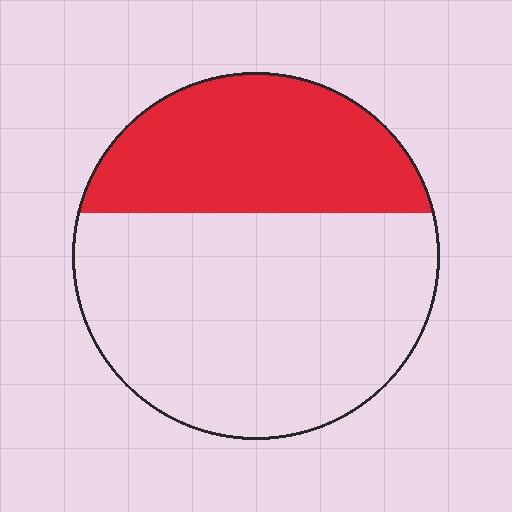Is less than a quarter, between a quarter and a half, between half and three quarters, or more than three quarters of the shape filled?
Between a quarter and a half.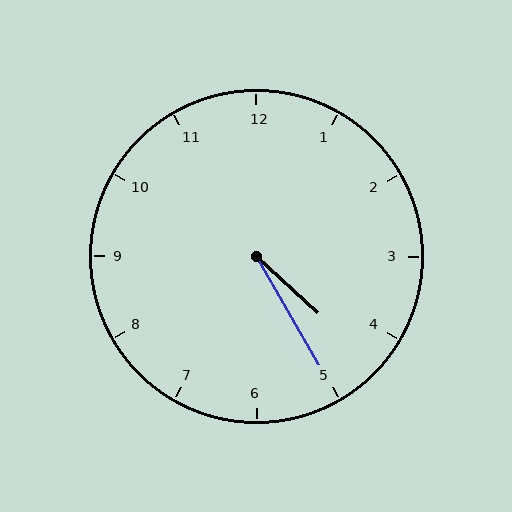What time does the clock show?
4:25.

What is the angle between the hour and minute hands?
Approximately 18 degrees.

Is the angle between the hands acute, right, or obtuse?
It is acute.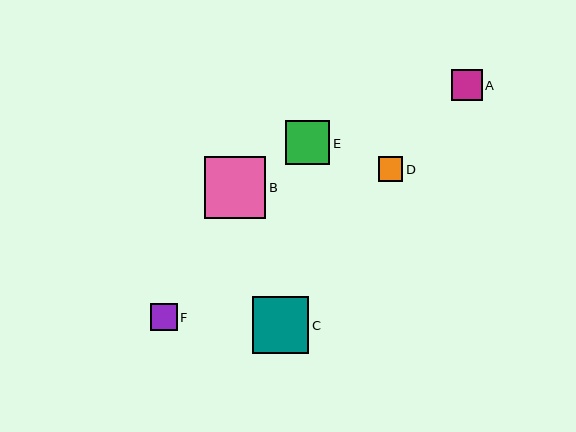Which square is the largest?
Square B is the largest with a size of approximately 62 pixels.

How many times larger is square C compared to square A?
Square C is approximately 1.8 times the size of square A.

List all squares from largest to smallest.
From largest to smallest: B, C, E, A, F, D.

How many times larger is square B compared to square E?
Square B is approximately 1.4 times the size of square E.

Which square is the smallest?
Square D is the smallest with a size of approximately 24 pixels.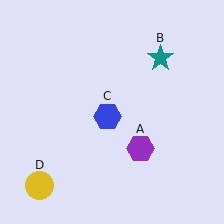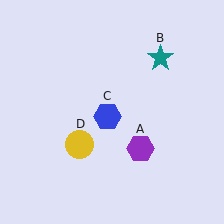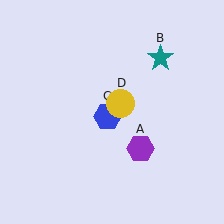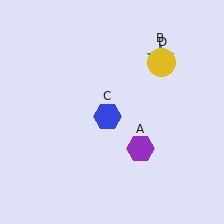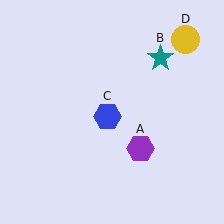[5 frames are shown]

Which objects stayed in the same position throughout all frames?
Purple hexagon (object A) and teal star (object B) and blue hexagon (object C) remained stationary.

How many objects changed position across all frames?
1 object changed position: yellow circle (object D).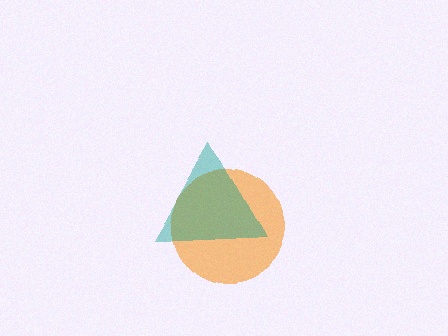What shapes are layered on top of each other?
The layered shapes are: an orange circle, a teal triangle.